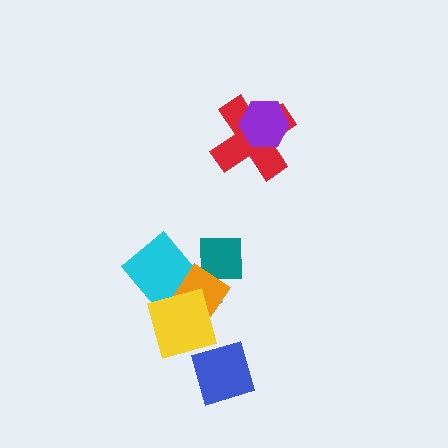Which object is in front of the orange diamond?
The yellow diamond is in front of the orange diamond.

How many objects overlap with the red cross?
1 object overlaps with the red cross.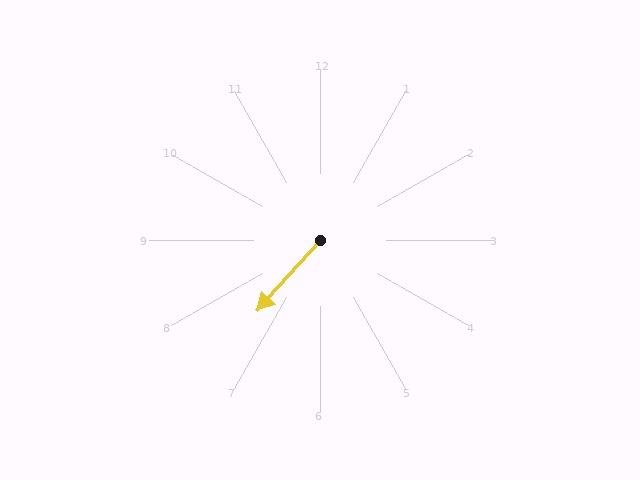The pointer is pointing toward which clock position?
Roughly 7 o'clock.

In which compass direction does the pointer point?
Southwest.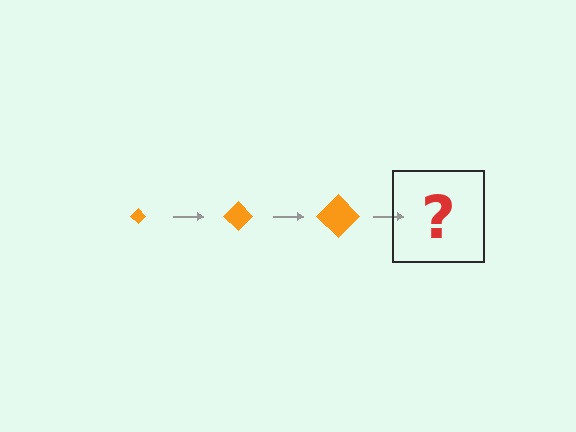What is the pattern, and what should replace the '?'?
The pattern is that the diamond gets progressively larger each step. The '?' should be an orange diamond, larger than the previous one.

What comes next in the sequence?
The next element should be an orange diamond, larger than the previous one.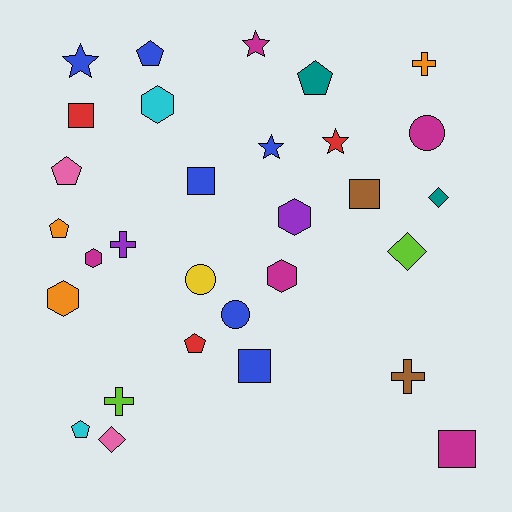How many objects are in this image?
There are 30 objects.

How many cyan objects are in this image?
There are 2 cyan objects.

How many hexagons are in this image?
There are 5 hexagons.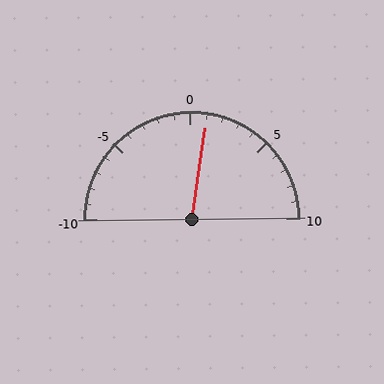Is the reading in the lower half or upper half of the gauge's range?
The reading is in the upper half of the range (-10 to 10).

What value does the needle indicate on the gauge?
The needle indicates approximately 1.